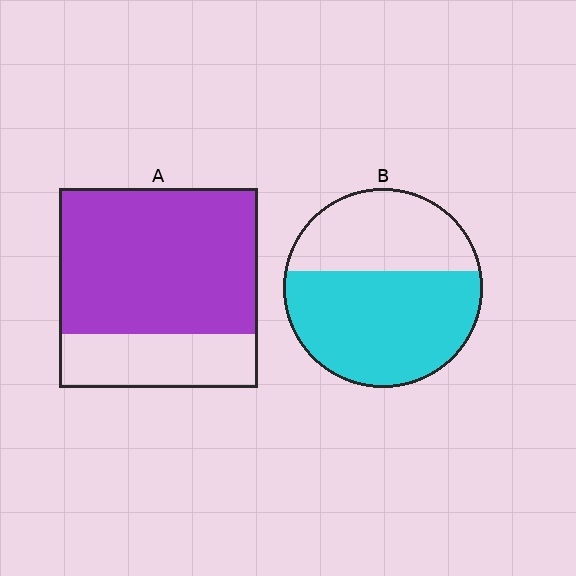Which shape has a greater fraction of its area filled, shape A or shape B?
Shape A.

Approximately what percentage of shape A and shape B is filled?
A is approximately 75% and B is approximately 60%.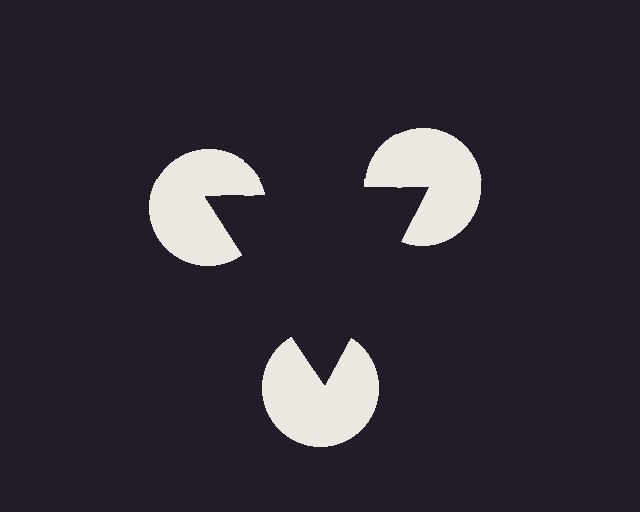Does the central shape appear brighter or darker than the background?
It typically appears slightly darker than the background, even though no actual brightness change is drawn.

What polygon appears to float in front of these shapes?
An illusory triangle — its edges are inferred from the aligned wedge cuts in the pac-man discs, not physically drawn.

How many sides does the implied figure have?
3 sides.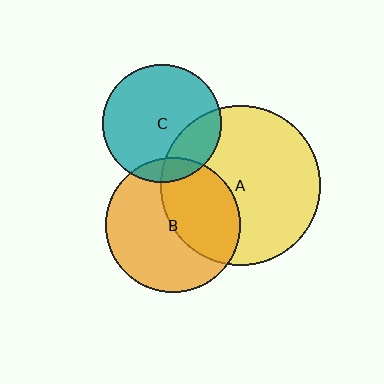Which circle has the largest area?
Circle A (yellow).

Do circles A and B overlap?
Yes.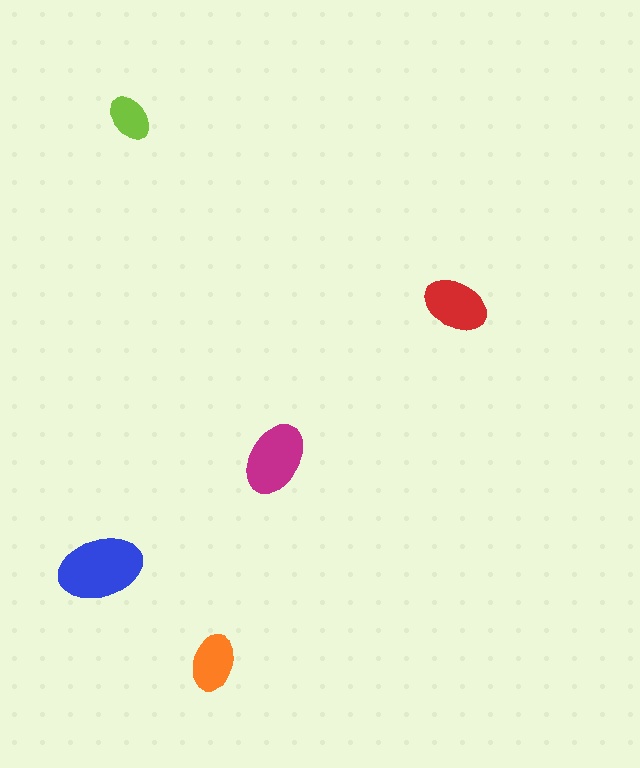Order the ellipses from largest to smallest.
the blue one, the magenta one, the red one, the orange one, the lime one.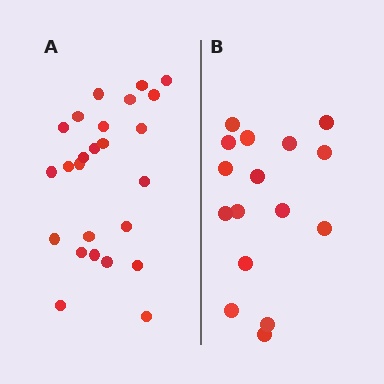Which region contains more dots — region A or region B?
Region A (the left region) has more dots.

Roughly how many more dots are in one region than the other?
Region A has roughly 8 or so more dots than region B.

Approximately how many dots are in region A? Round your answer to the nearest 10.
About 20 dots. (The exact count is 25, which rounds to 20.)